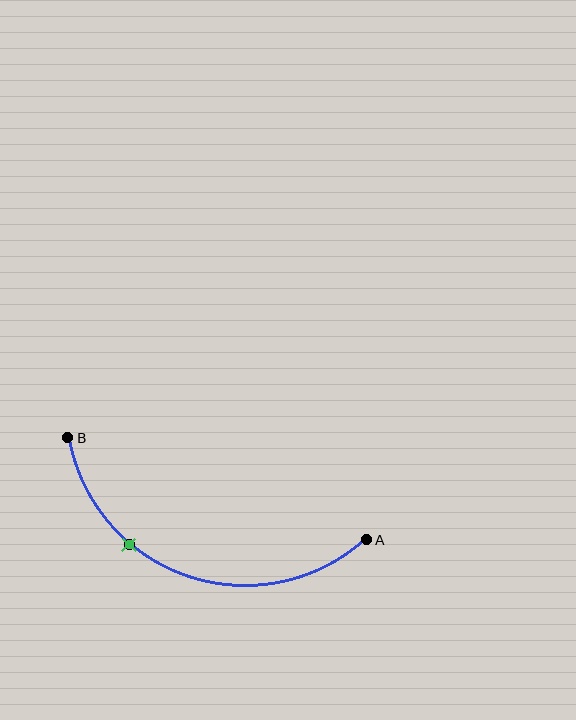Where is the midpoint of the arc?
The arc midpoint is the point on the curve farthest from the straight line joining A and B. It sits below that line.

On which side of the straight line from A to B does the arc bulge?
The arc bulges below the straight line connecting A and B.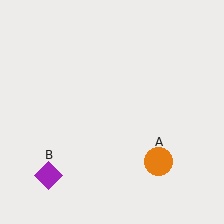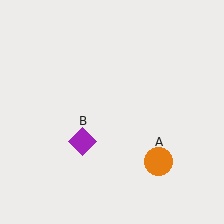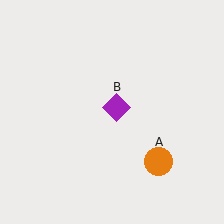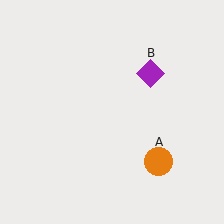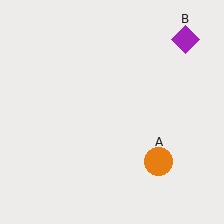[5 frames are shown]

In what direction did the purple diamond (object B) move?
The purple diamond (object B) moved up and to the right.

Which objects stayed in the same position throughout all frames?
Orange circle (object A) remained stationary.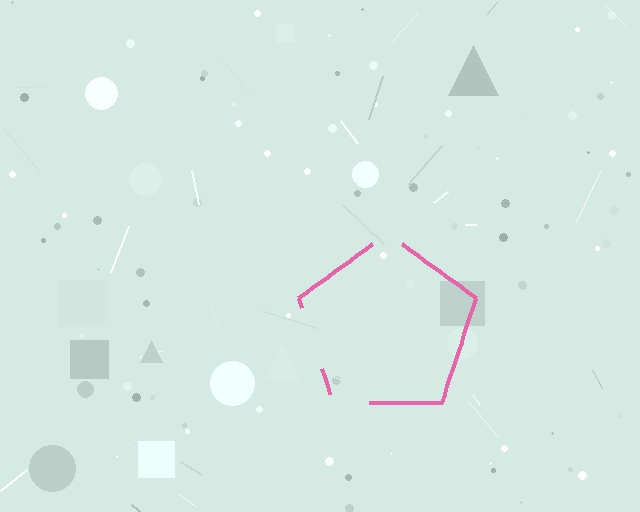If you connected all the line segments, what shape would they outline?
They would outline a pentagon.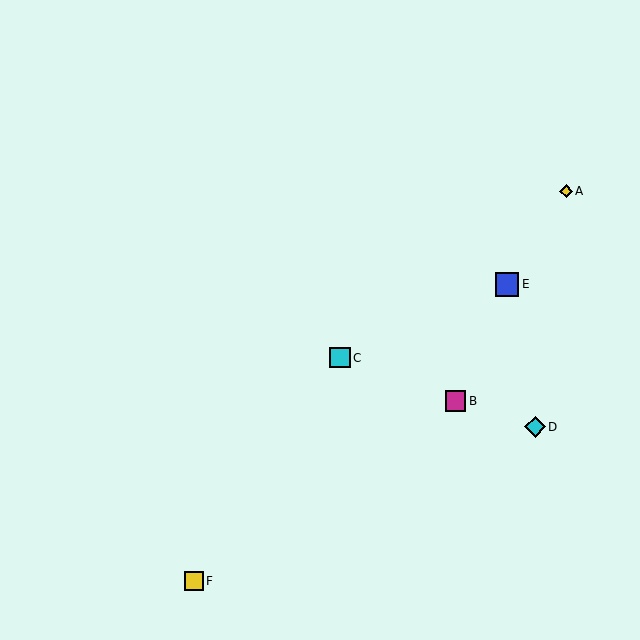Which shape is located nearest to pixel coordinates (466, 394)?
The magenta square (labeled B) at (456, 401) is nearest to that location.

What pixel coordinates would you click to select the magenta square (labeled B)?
Click at (456, 401) to select the magenta square B.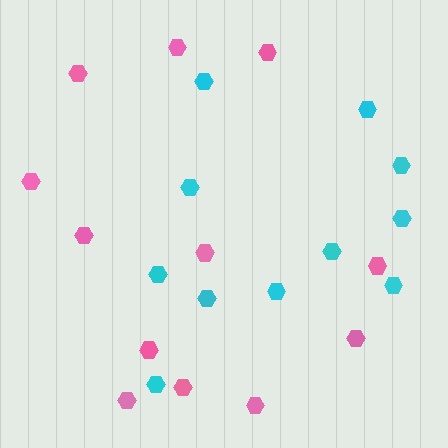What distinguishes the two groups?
There are 2 groups: one group of cyan hexagons (11) and one group of pink hexagons (12).